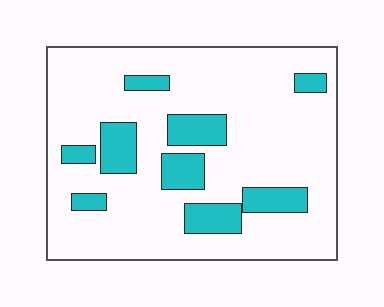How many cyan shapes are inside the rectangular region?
9.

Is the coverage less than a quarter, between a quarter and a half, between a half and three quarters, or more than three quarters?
Less than a quarter.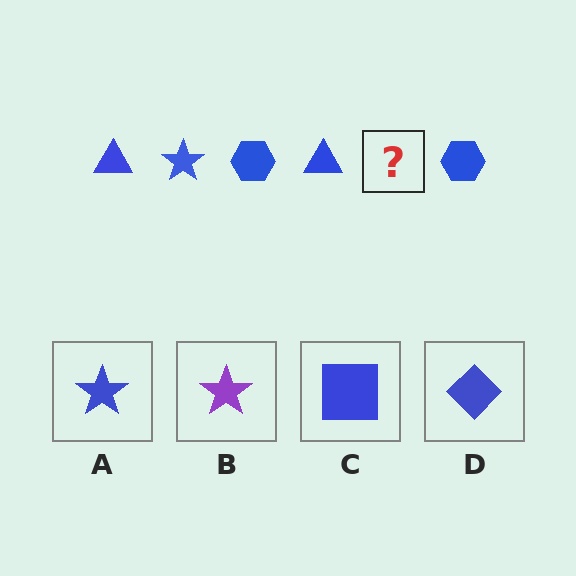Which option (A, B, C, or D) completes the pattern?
A.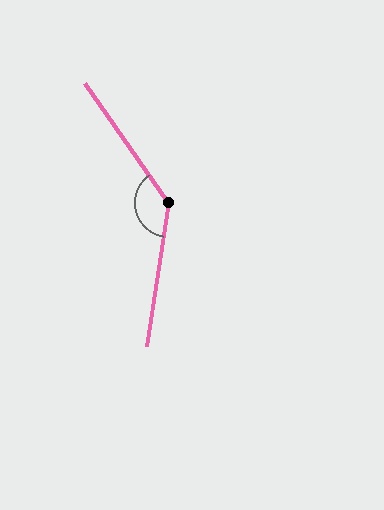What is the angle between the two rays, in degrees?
Approximately 136 degrees.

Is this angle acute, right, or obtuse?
It is obtuse.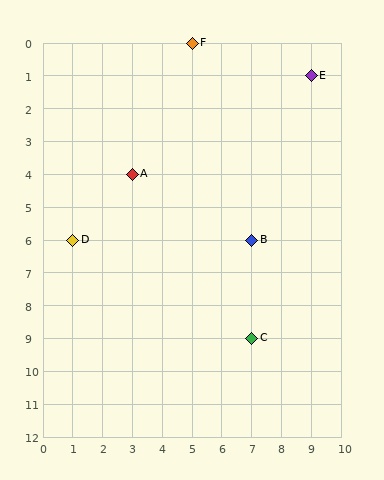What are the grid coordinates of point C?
Point C is at grid coordinates (7, 9).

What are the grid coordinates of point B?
Point B is at grid coordinates (7, 6).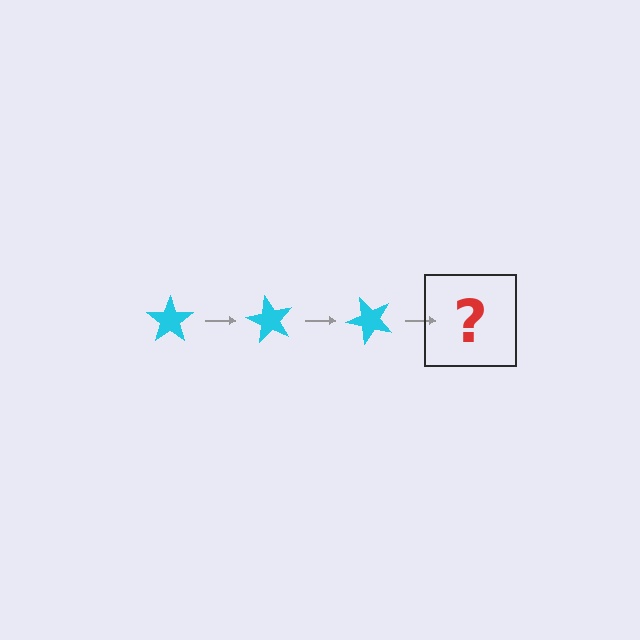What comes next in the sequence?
The next element should be a cyan star rotated 180 degrees.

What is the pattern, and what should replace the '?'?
The pattern is that the star rotates 60 degrees each step. The '?' should be a cyan star rotated 180 degrees.